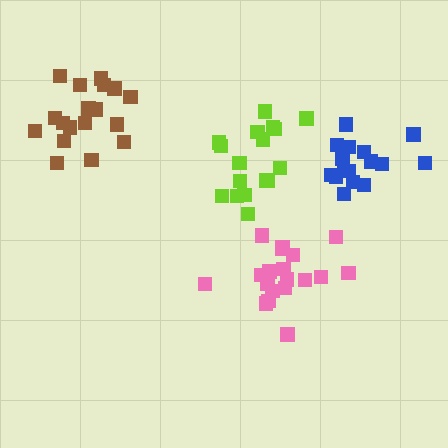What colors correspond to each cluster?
The clusters are colored: lime, pink, brown, blue.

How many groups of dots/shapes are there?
There are 4 groups.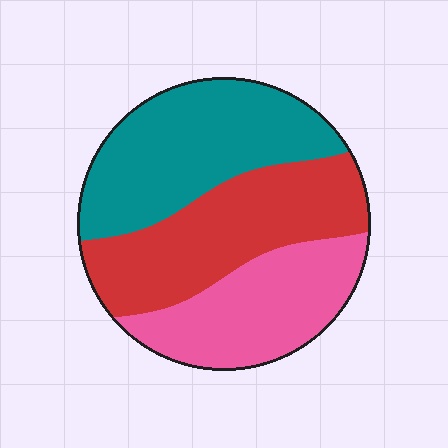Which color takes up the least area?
Pink, at roughly 30%.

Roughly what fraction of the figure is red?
Red takes up about one third (1/3) of the figure.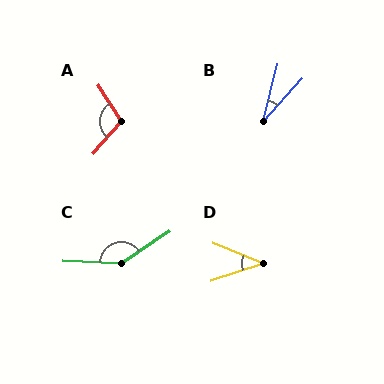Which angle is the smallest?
B, at approximately 27 degrees.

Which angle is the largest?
C, at approximately 143 degrees.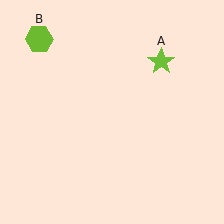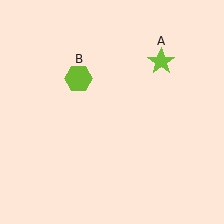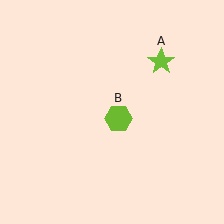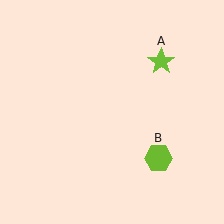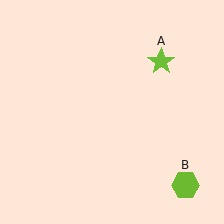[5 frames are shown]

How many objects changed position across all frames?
1 object changed position: lime hexagon (object B).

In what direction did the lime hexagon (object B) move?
The lime hexagon (object B) moved down and to the right.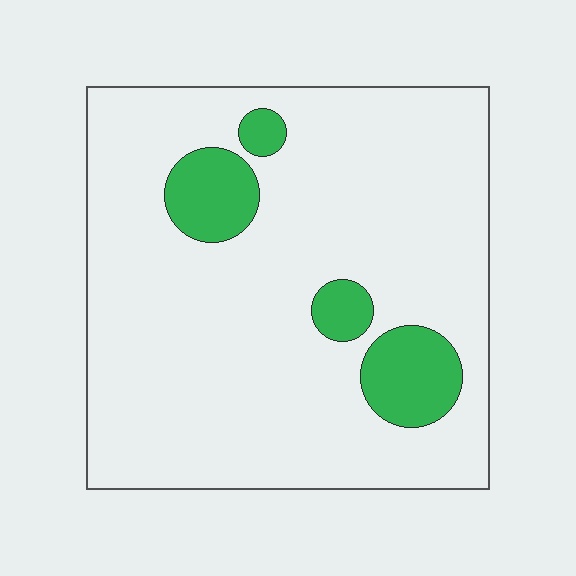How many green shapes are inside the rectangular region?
4.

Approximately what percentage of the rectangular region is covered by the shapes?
Approximately 15%.